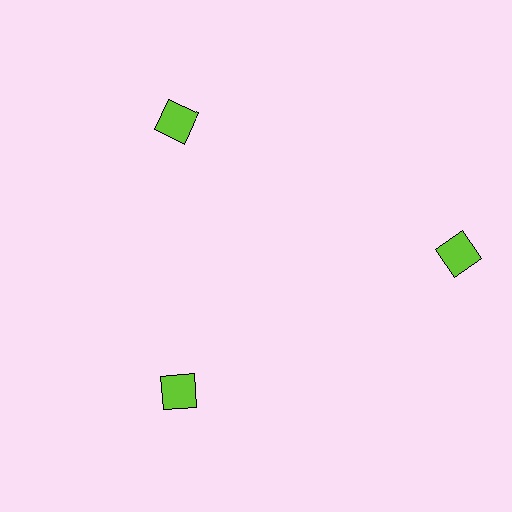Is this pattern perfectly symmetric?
No. The 3 lime diamonds are arranged in a ring, but one element near the 3 o'clock position is pushed outward from the center, breaking the 3-fold rotational symmetry.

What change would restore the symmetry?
The symmetry would be restored by moving it inward, back onto the ring so that all 3 diamonds sit at equal angles and equal distance from the center.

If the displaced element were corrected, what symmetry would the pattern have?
It would have 3-fold rotational symmetry — the pattern would map onto itself every 120 degrees.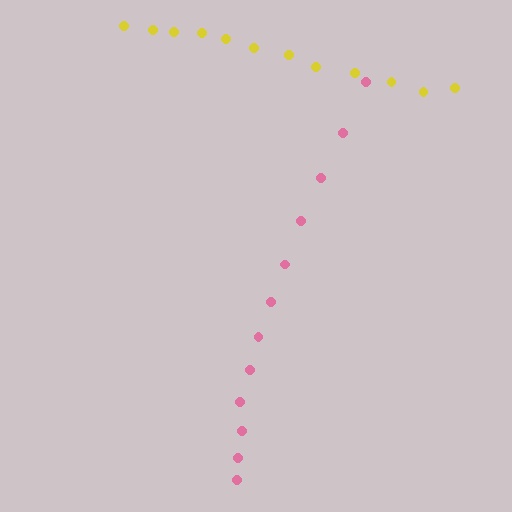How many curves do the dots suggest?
There are 2 distinct paths.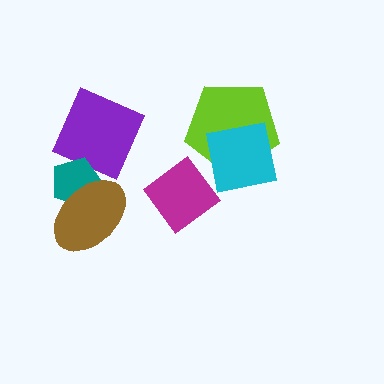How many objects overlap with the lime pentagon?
1 object overlaps with the lime pentagon.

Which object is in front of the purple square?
The teal pentagon is in front of the purple square.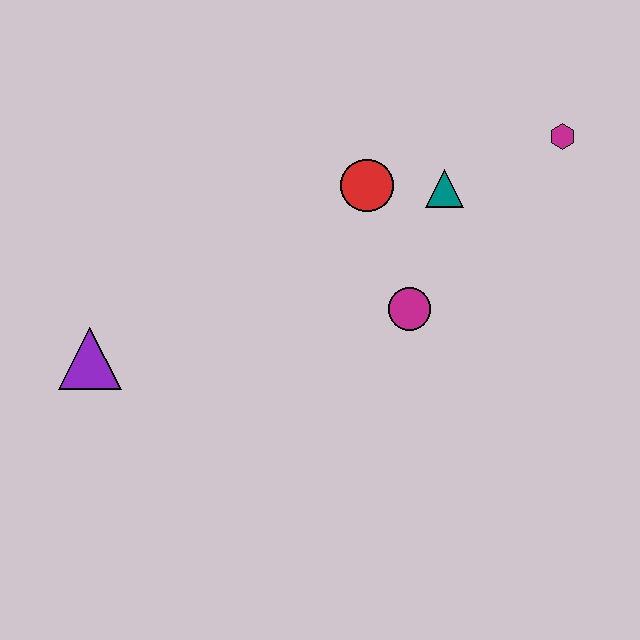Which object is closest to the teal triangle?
The red circle is closest to the teal triangle.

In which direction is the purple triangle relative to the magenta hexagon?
The purple triangle is to the left of the magenta hexagon.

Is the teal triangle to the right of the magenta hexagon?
No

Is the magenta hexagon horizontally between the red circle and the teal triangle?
No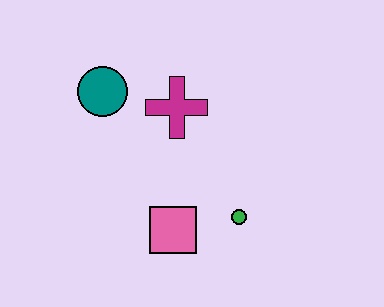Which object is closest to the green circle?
The pink square is closest to the green circle.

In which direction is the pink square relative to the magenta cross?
The pink square is below the magenta cross.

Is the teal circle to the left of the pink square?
Yes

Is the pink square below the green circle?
Yes